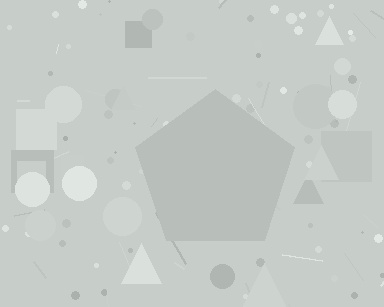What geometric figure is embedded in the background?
A pentagon is embedded in the background.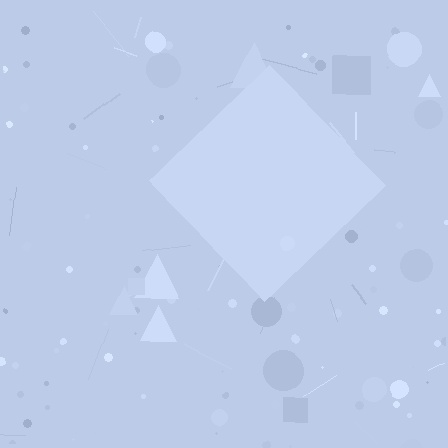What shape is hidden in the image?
A diamond is hidden in the image.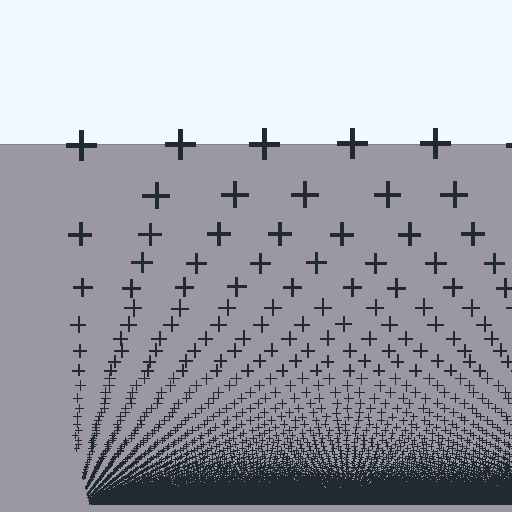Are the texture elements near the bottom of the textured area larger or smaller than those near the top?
Smaller. The gradient is inverted — elements near the bottom are smaller and denser.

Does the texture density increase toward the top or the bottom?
Density increases toward the bottom.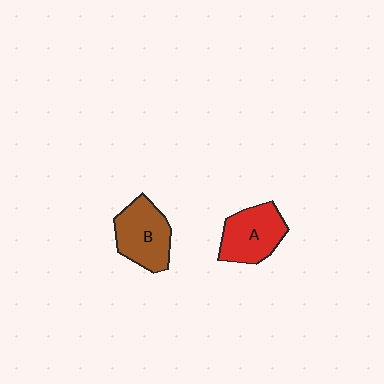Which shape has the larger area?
Shape B (brown).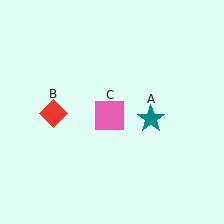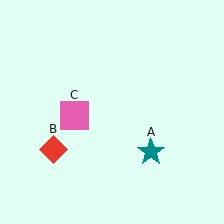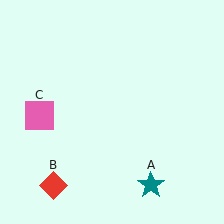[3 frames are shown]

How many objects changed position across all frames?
3 objects changed position: teal star (object A), red diamond (object B), pink square (object C).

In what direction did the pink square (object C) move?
The pink square (object C) moved left.